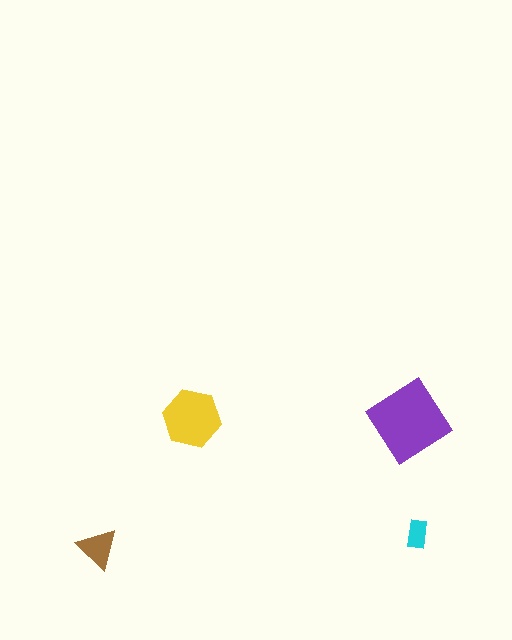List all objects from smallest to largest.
The cyan rectangle, the brown triangle, the yellow hexagon, the purple diamond.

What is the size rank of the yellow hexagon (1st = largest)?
2nd.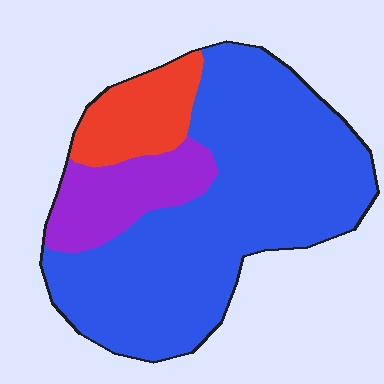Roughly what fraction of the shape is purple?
Purple covers about 15% of the shape.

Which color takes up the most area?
Blue, at roughly 70%.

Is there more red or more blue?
Blue.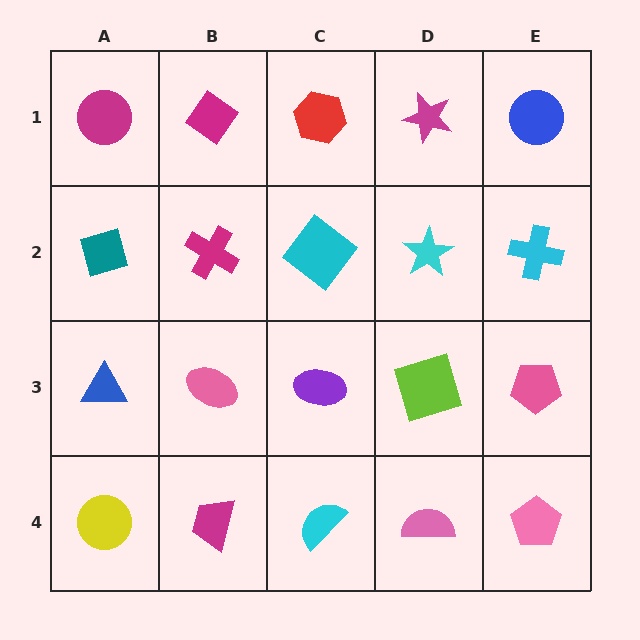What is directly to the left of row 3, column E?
A lime square.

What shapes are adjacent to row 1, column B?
A magenta cross (row 2, column B), a magenta circle (row 1, column A), a red hexagon (row 1, column C).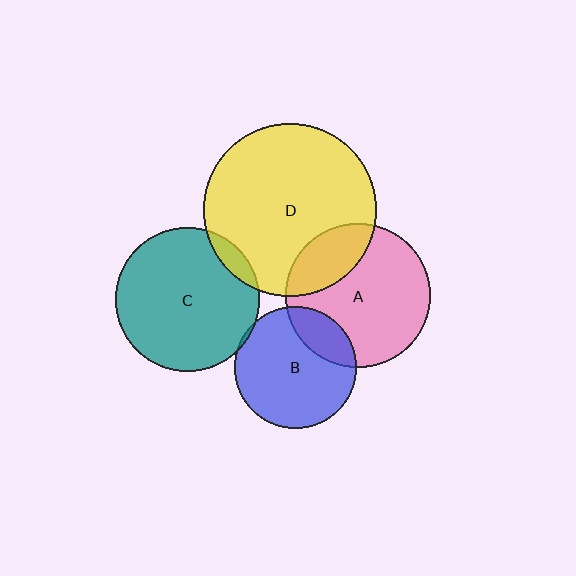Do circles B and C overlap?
Yes.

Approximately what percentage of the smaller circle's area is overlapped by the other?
Approximately 5%.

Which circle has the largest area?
Circle D (yellow).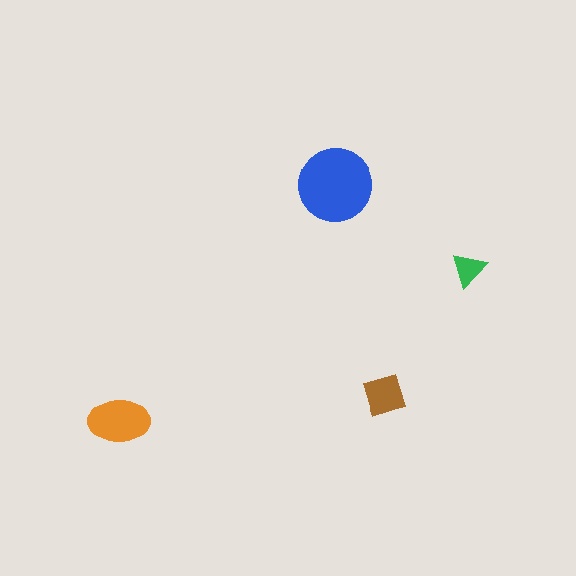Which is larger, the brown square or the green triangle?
The brown square.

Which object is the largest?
The blue circle.